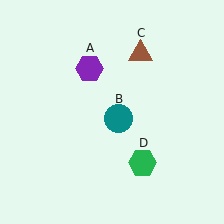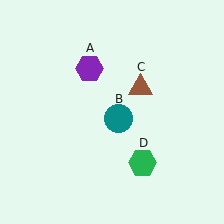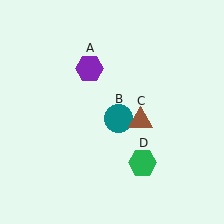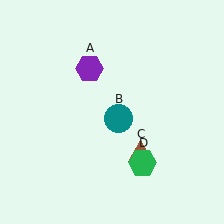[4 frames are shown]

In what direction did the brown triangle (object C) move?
The brown triangle (object C) moved down.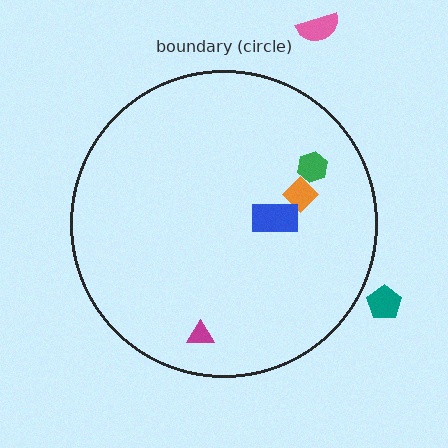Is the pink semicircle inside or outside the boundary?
Outside.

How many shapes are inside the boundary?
4 inside, 2 outside.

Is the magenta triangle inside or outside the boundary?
Inside.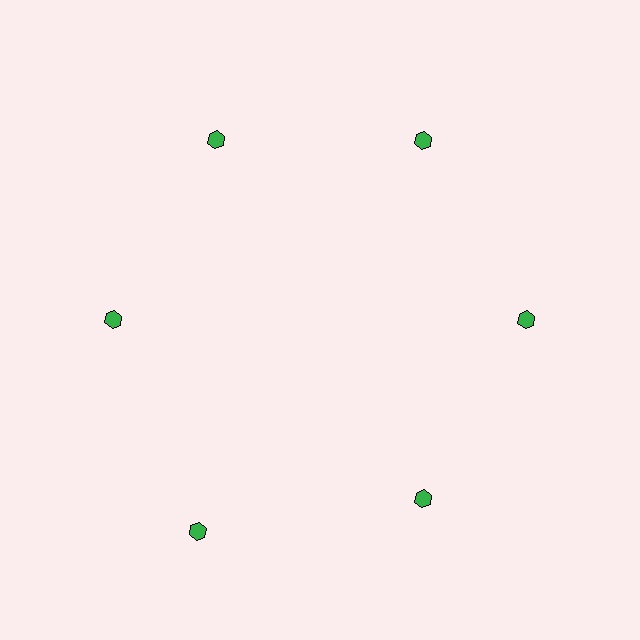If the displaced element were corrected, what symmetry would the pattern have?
It would have 6-fold rotational symmetry — the pattern would map onto itself every 60 degrees.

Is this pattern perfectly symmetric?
No. The 6 green hexagons are arranged in a ring, but one element near the 7 o'clock position is pushed outward from the center, breaking the 6-fold rotational symmetry.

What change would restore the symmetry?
The symmetry would be restored by moving it inward, back onto the ring so that all 6 hexagons sit at equal angles and equal distance from the center.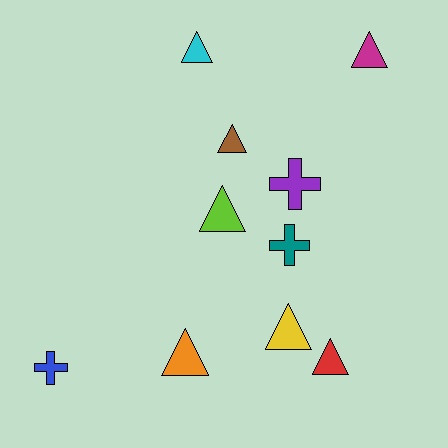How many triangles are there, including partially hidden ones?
There are 7 triangles.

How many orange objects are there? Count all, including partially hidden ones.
There is 1 orange object.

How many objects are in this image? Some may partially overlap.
There are 10 objects.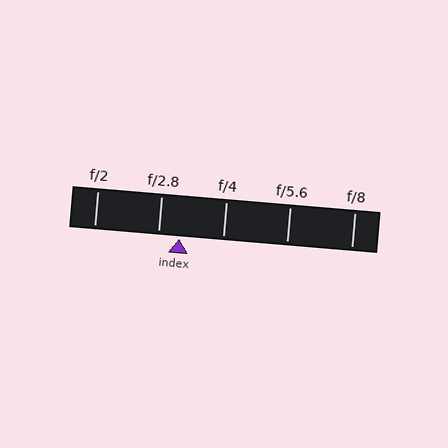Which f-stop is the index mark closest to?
The index mark is closest to f/2.8.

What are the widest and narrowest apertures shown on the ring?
The widest aperture shown is f/2 and the narrowest is f/8.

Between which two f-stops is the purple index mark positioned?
The index mark is between f/2.8 and f/4.